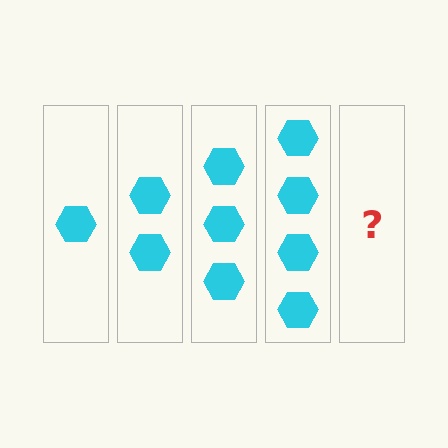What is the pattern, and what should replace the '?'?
The pattern is that each step adds one more hexagon. The '?' should be 5 hexagons.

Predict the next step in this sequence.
The next step is 5 hexagons.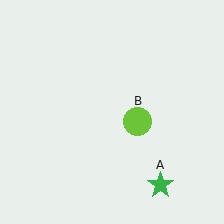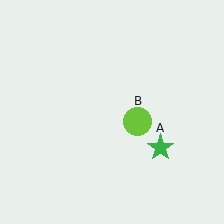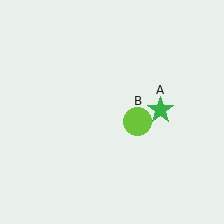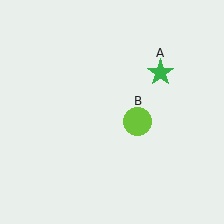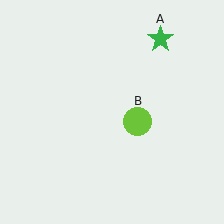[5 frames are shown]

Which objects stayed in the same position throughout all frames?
Lime circle (object B) remained stationary.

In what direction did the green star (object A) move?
The green star (object A) moved up.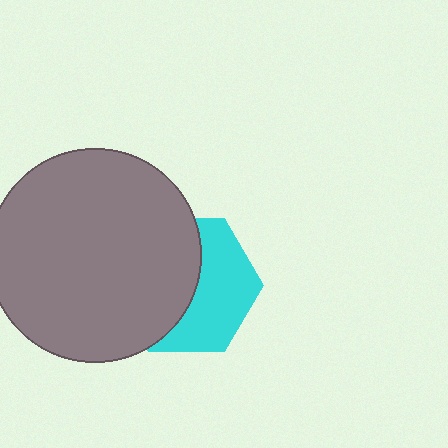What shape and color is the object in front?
The object in front is a gray circle.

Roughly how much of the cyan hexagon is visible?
About half of it is visible (roughly 48%).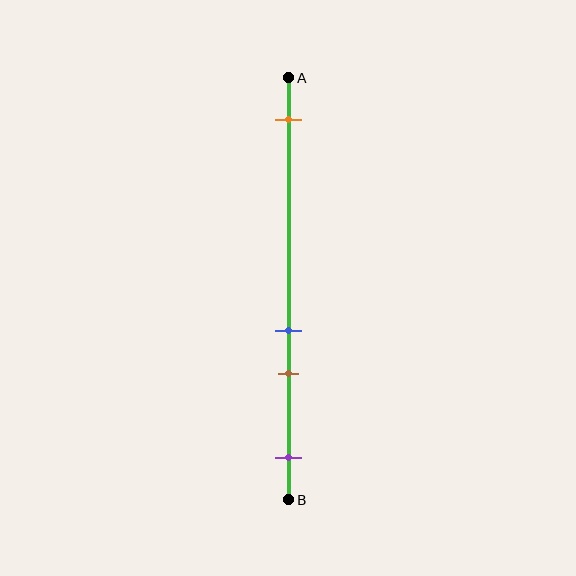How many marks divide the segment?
There are 4 marks dividing the segment.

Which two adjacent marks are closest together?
The blue and brown marks are the closest adjacent pair.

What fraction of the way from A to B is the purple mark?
The purple mark is approximately 90% (0.9) of the way from A to B.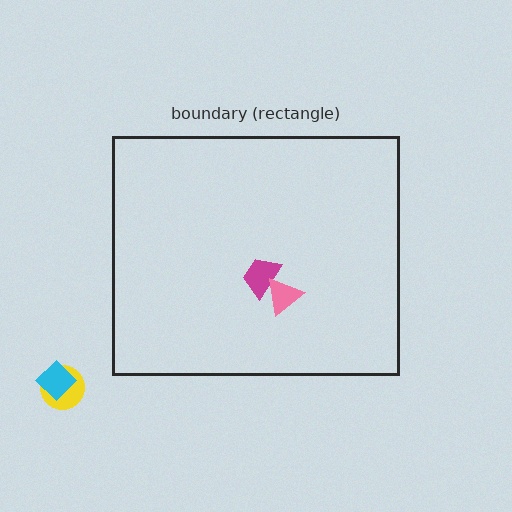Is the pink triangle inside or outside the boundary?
Inside.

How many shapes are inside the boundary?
2 inside, 2 outside.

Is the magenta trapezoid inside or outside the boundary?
Inside.